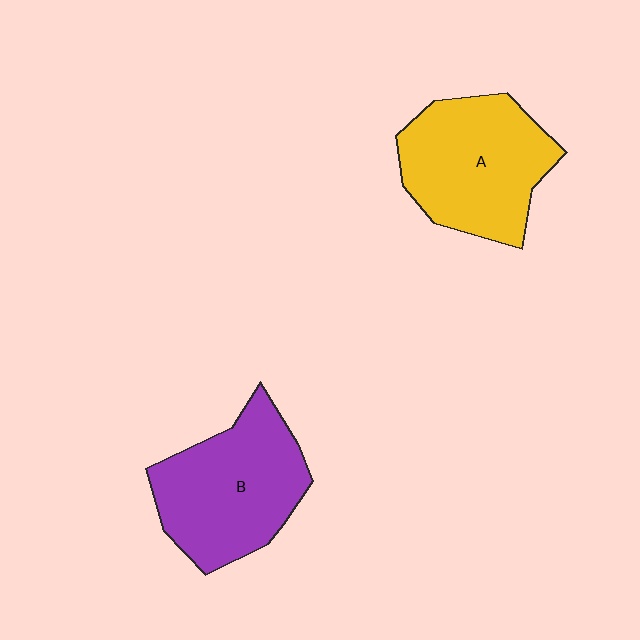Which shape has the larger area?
Shape B (purple).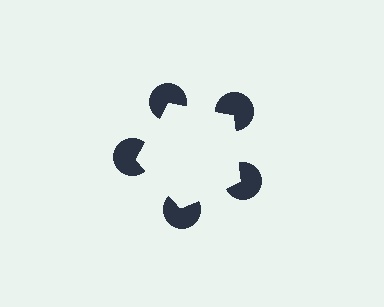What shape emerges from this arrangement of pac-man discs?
An illusory pentagon — its edges are inferred from the aligned wedge cuts in the pac-man discs, not physically drawn.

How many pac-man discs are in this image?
There are 5 — one at each vertex of the illusory pentagon.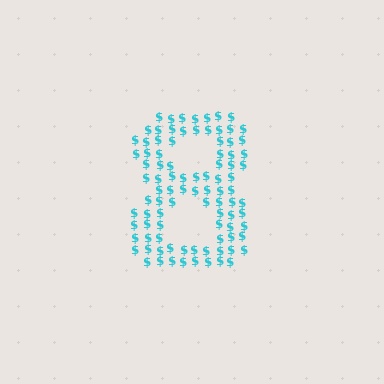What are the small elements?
The small elements are dollar signs.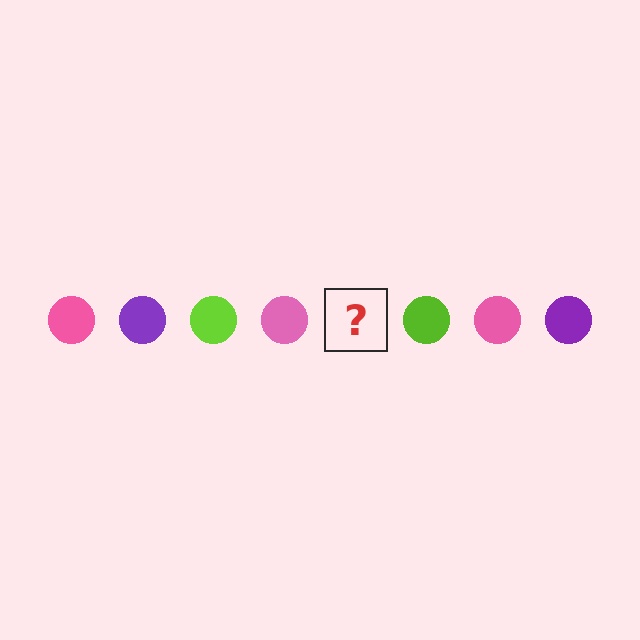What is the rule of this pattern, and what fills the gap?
The rule is that the pattern cycles through pink, purple, lime circles. The gap should be filled with a purple circle.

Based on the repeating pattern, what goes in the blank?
The blank should be a purple circle.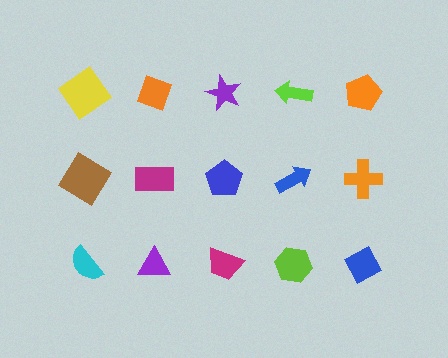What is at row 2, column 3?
A blue pentagon.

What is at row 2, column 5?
An orange cross.